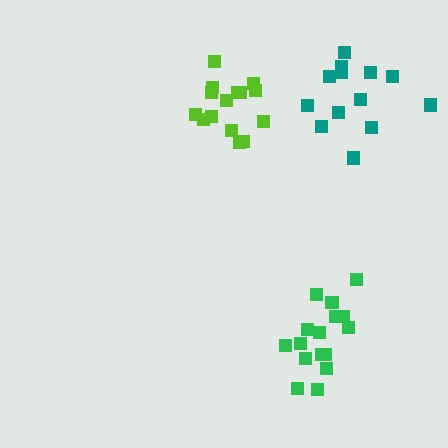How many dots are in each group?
Group 1: 15 dots, Group 2: 13 dots, Group 3: 16 dots (44 total).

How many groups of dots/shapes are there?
There are 3 groups.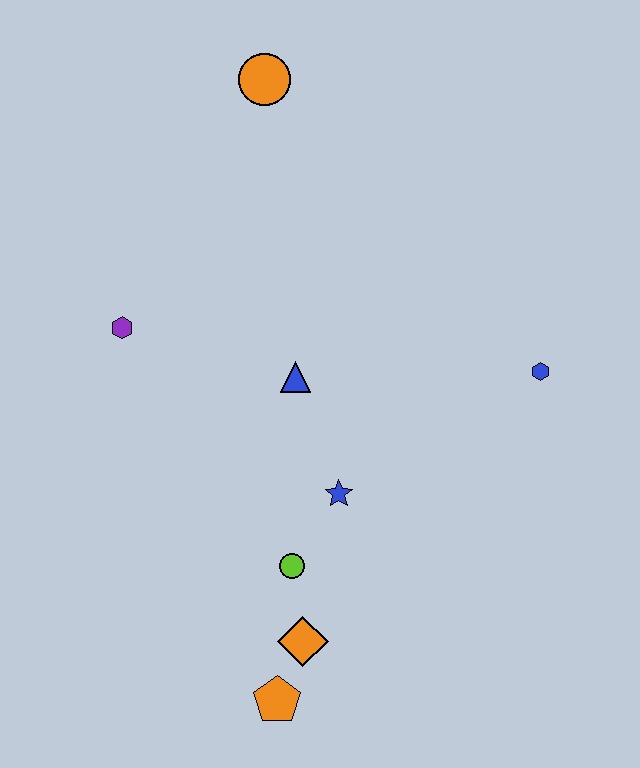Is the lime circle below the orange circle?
Yes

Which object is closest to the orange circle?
The purple hexagon is closest to the orange circle.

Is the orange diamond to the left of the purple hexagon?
No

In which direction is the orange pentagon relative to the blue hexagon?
The orange pentagon is below the blue hexagon.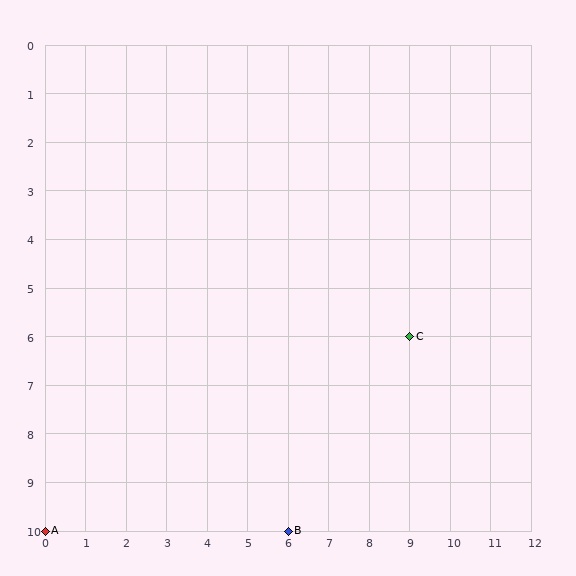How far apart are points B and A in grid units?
Points B and A are 6 columns apart.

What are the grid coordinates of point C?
Point C is at grid coordinates (9, 6).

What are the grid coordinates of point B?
Point B is at grid coordinates (6, 10).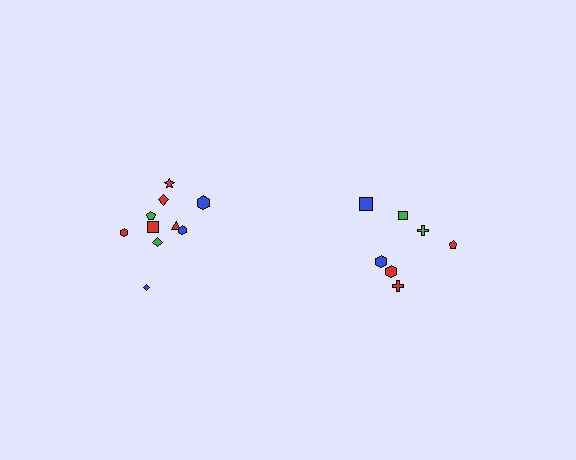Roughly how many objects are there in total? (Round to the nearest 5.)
Roughly 15 objects in total.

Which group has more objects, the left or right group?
The left group.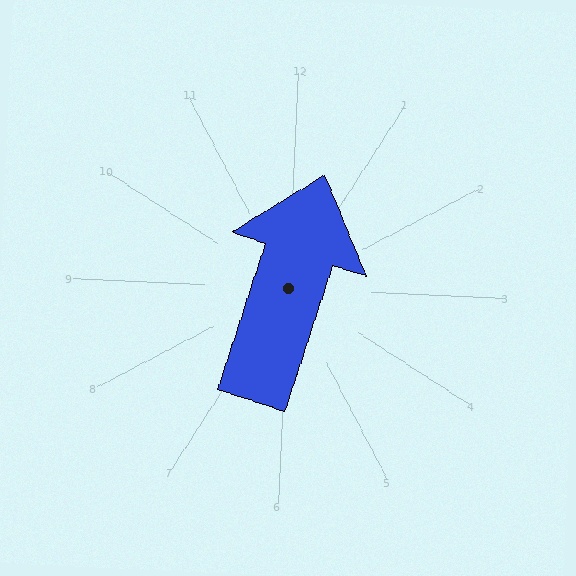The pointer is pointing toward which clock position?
Roughly 1 o'clock.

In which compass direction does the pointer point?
North.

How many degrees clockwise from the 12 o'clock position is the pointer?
Approximately 15 degrees.